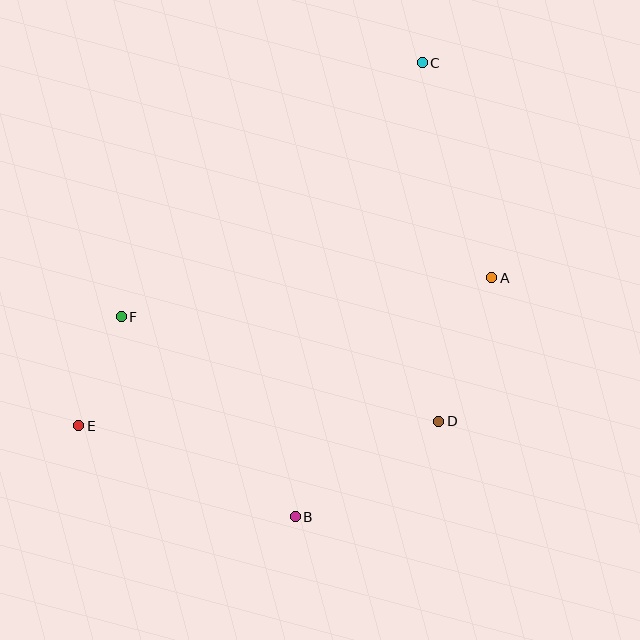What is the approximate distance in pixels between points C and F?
The distance between C and F is approximately 394 pixels.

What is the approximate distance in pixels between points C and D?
The distance between C and D is approximately 359 pixels.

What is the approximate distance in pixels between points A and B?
The distance between A and B is approximately 309 pixels.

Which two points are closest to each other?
Points E and F are closest to each other.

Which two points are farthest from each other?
Points C and E are farthest from each other.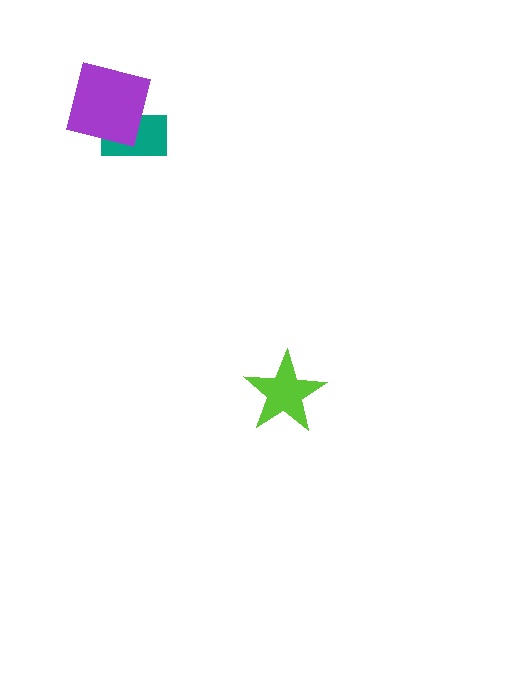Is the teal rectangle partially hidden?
Yes, it is partially covered by another shape.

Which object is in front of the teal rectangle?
The purple square is in front of the teal rectangle.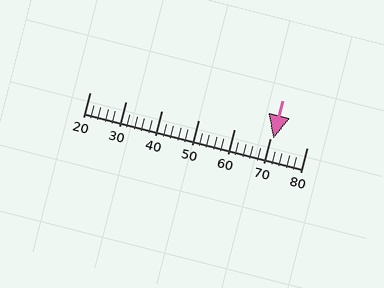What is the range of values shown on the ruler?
The ruler shows values from 20 to 80.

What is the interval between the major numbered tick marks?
The major tick marks are spaced 10 units apart.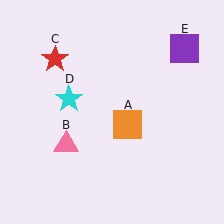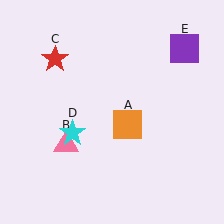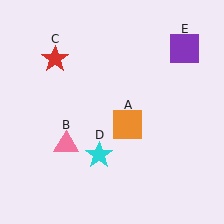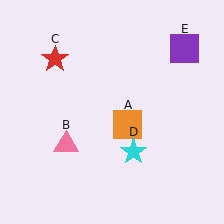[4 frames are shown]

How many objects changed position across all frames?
1 object changed position: cyan star (object D).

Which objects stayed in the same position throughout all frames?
Orange square (object A) and pink triangle (object B) and red star (object C) and purple square (object E) remained stationary.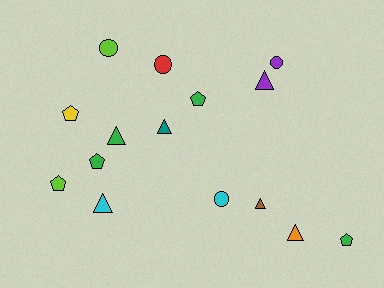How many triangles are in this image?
There are 6 triangles.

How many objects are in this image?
There are 15 objects.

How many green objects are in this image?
There are 4 green objects.